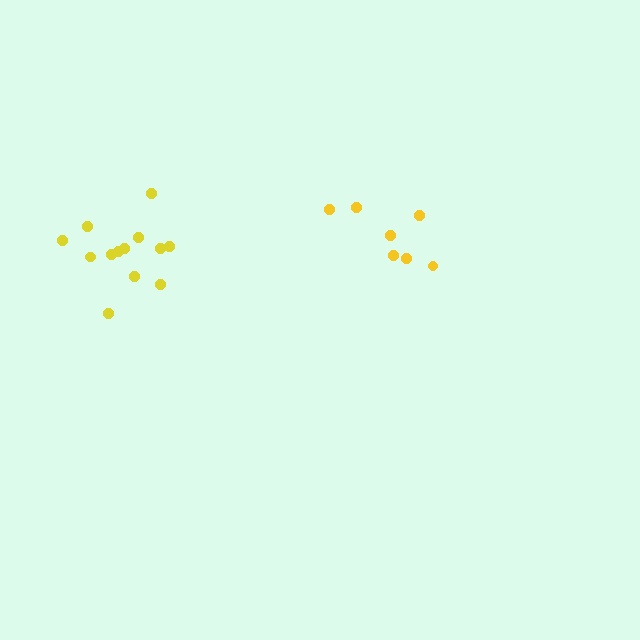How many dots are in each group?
Group 1: 7 dots, Group 2: 13 dots (20 total).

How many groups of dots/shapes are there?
There are 2 groups.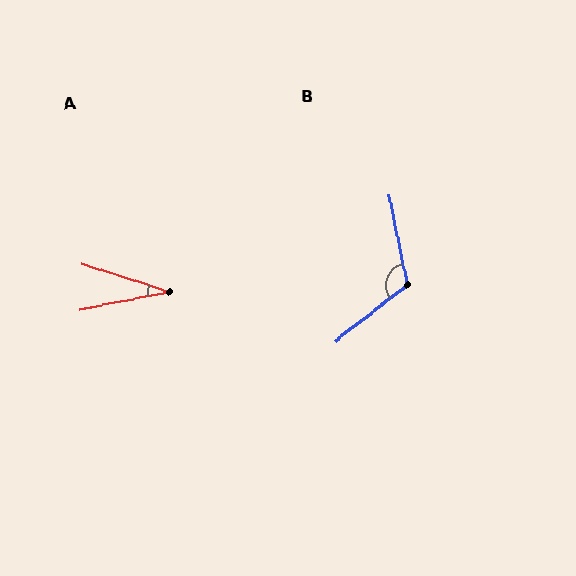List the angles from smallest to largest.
A (29°), B (117°).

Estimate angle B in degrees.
Approximately 117 degrees.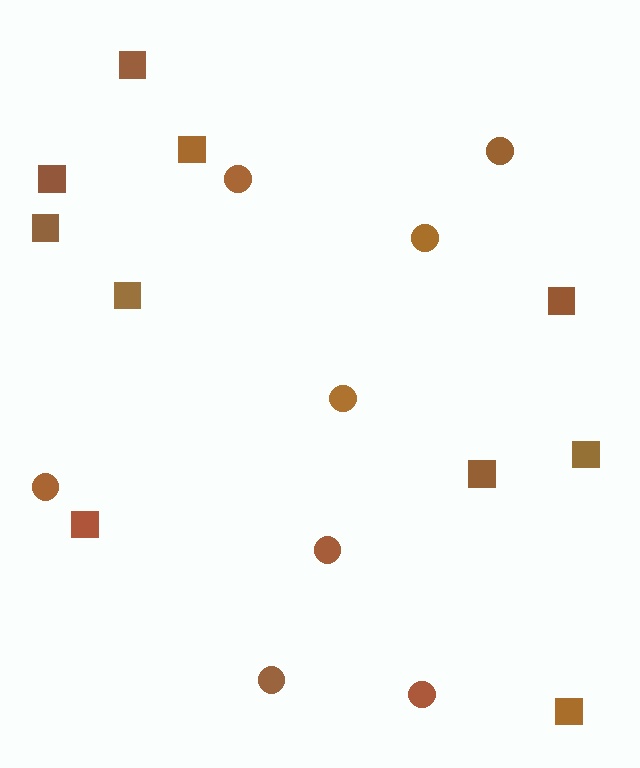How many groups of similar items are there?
There are 2 groups: one group of circles (8) and one group of squares (10).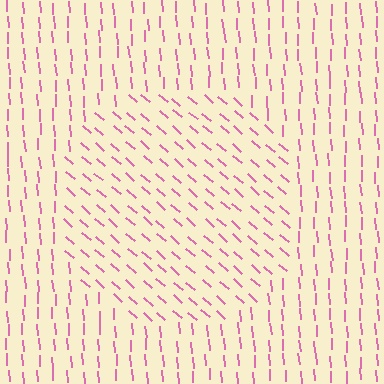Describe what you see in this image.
The image is filled with small pink line segments. A circle region in the image has lines oriented differently from the surrounding lines, creating a visible texture boundary.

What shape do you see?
I see a circle.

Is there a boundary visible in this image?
Yes, there is a texture boundary formed by a change in line orientation.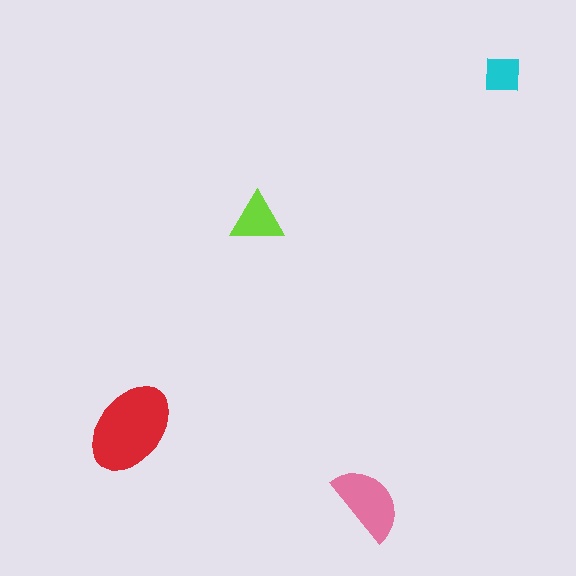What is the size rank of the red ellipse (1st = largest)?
1st.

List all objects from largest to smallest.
The red ellipse, the pink semicircle, the lime triangle, the cyan square.